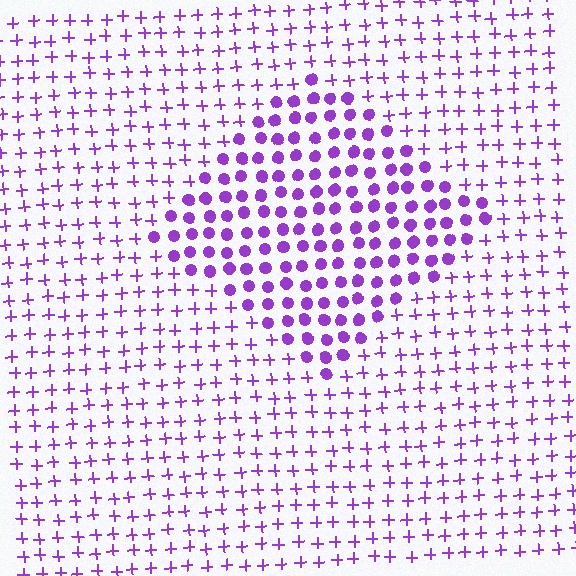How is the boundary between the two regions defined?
The boundary is defined by a change in element shape: circles inside vs. plus signs outside. All elements share the same color and spacing.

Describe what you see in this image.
The image is filled with small purple elements arranged in a uniform grid. A diamond-shaped region contains circles, while the surrounding area contains plus signs. The boundary is defined purely by the change in element shape.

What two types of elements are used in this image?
The image uses circles inside the diamond region and plus signs outside it.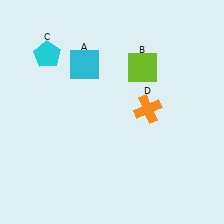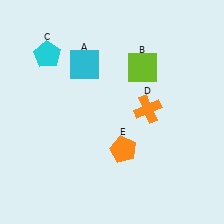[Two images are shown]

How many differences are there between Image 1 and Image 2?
There is 1 difference between the two images.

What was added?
An orange pentagon (E) was added in Image 2.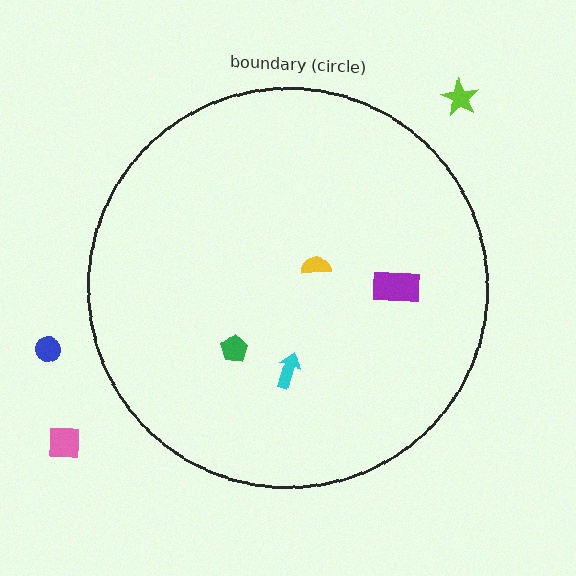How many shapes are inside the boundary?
4 inside, 3 outside.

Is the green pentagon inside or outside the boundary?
Inside.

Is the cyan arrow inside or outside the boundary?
Inside.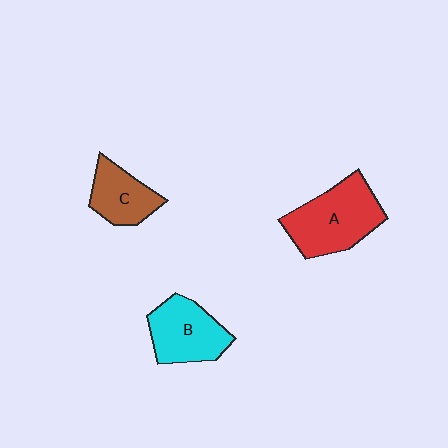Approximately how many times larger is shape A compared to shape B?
Approximately 1.3 times.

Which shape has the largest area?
Shape A (red).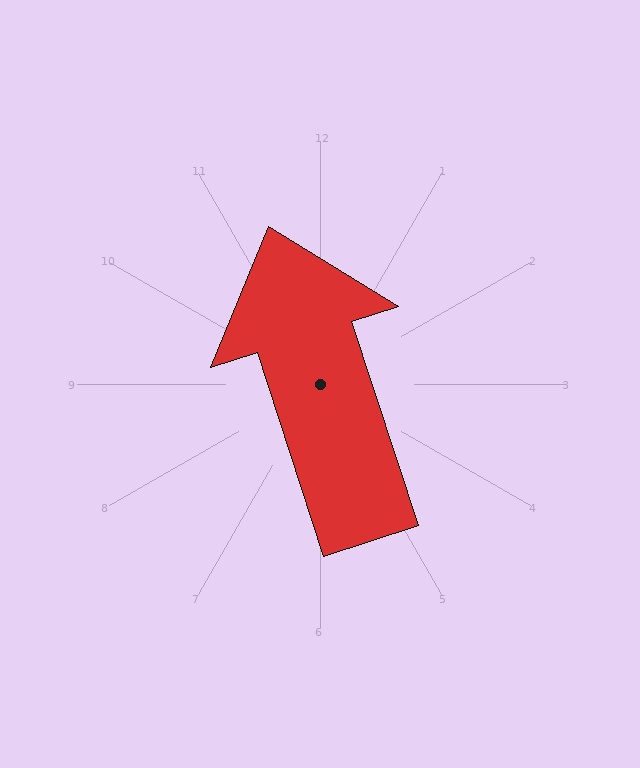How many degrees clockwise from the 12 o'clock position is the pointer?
Approximately 342 degrees.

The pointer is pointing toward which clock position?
Roughly 11 o'clock.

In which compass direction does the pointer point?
North.